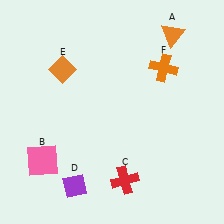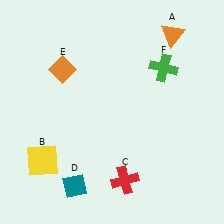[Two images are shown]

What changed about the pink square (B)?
In Image 1, B is pink. In Image 2, it changed to yellow.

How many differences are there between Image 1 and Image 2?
There are 3 differences between the two images.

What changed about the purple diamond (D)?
In Image 1, D is purple. In Image 2, it changed to teal.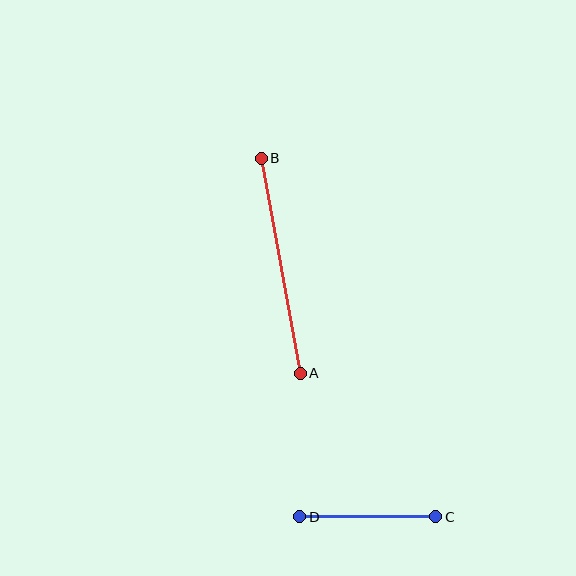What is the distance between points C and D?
The distance is approximately 136 pixels.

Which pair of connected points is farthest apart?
Points A and B are farthest apart.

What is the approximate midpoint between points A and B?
The midpoint is at approximately (281, 266) pixels.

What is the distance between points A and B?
The distance is approximately 219 pixels.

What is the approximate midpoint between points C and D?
The midpoint is at approximately (368, 517) pixels.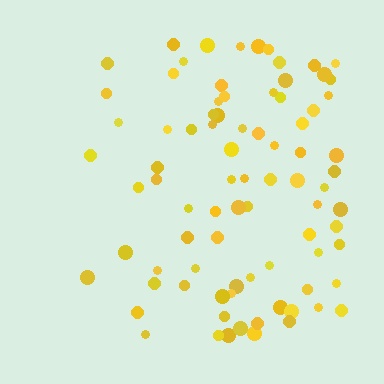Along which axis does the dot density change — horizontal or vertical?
Horizontal.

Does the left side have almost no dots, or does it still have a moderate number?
Still a moderate number, just noticeably fewer than the right.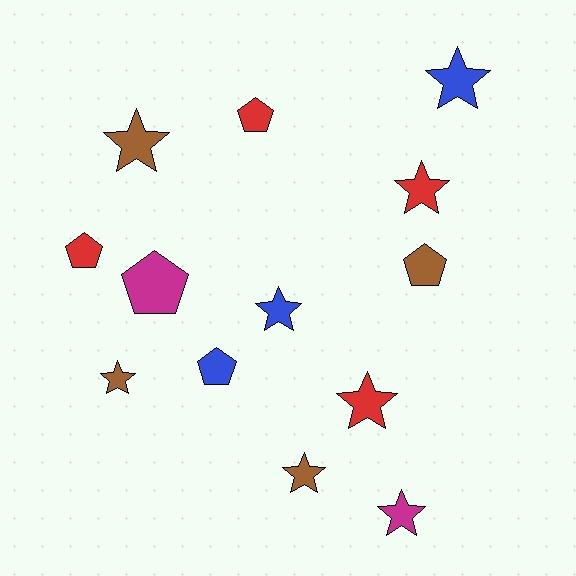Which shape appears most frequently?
Star, with 8 objects.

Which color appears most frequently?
Red, with 4 objects.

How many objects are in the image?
There are 13 objects.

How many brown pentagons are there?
There is 1 brown pentagon.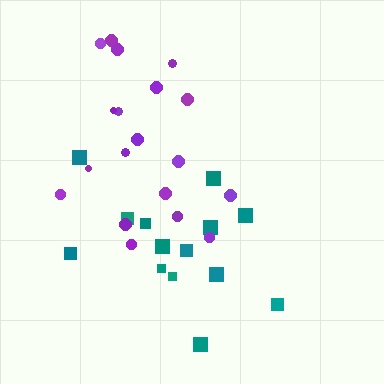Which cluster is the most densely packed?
Teal.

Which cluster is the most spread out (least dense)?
Purple.